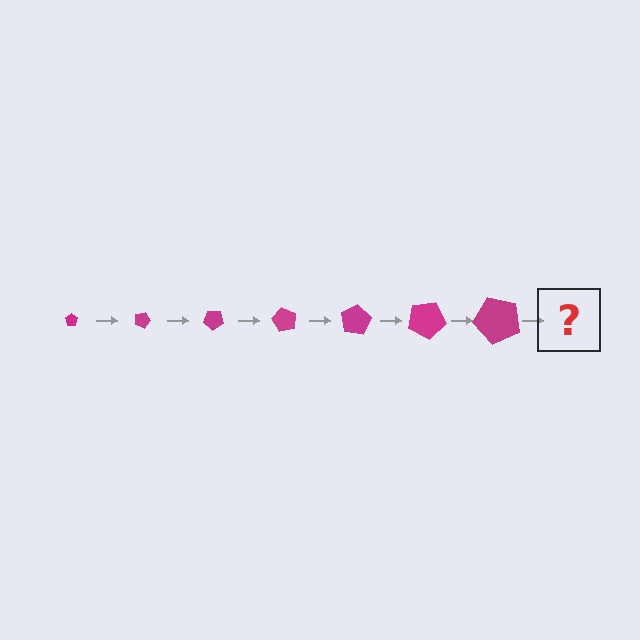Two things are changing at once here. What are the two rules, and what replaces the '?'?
The two rules are that the pentagon grows larger each step and it rotates 20 degrees each step. The '?' should be a pentagon, larger than the previous one and rotated 140 degrees from the start.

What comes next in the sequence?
The next element should be a pentagon, larger than the previous one and rotated 140 degrees from the start.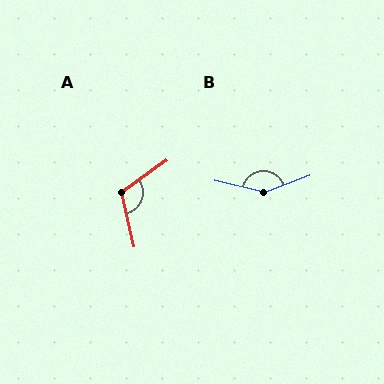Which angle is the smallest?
A, at approximately 113 degrees.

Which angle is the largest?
B, at approximately 145 degrees.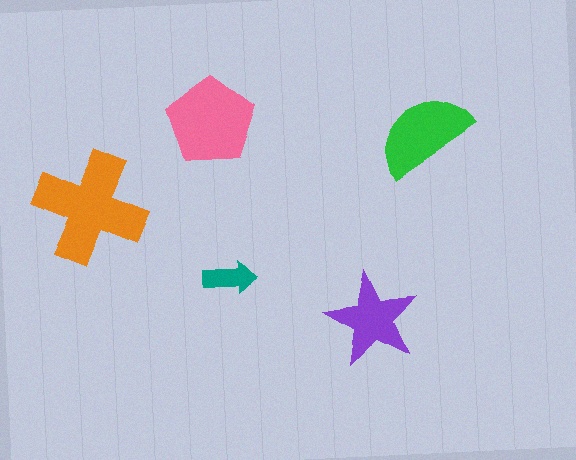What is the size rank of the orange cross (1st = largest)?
1st.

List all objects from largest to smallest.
The orange cross, the pink pentagon, the green semicircle, the purple star, the teal arrow.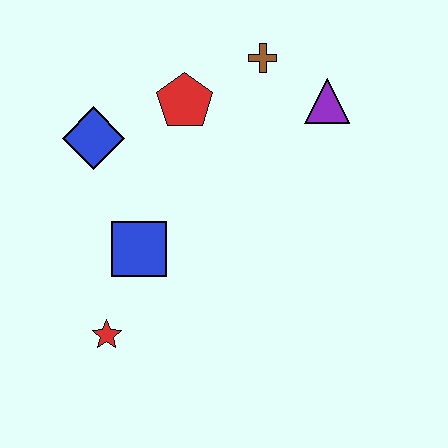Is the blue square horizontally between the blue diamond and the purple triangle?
Yes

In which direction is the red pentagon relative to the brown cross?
The red pentagon is to the left of the brown cross.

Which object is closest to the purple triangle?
The brown cross is closest to the purple triangle.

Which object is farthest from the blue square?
The purple triangle is farthest from the blue square.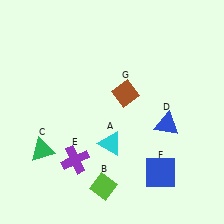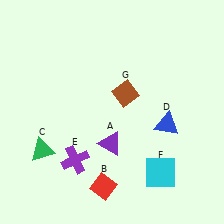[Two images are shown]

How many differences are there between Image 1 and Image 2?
There are 3 differences between the two images.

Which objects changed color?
A changed from cyan to purple. B changed from lime to red. F changed from blue to cyan.